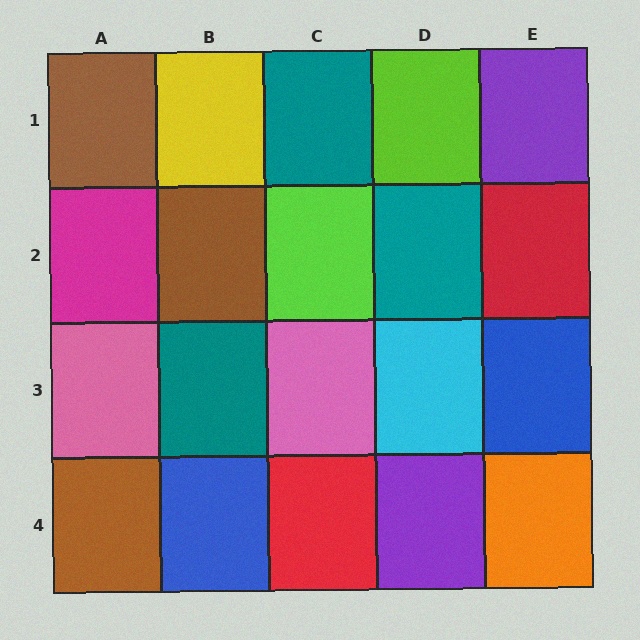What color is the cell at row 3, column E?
Blue.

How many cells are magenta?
1 cell is magenta.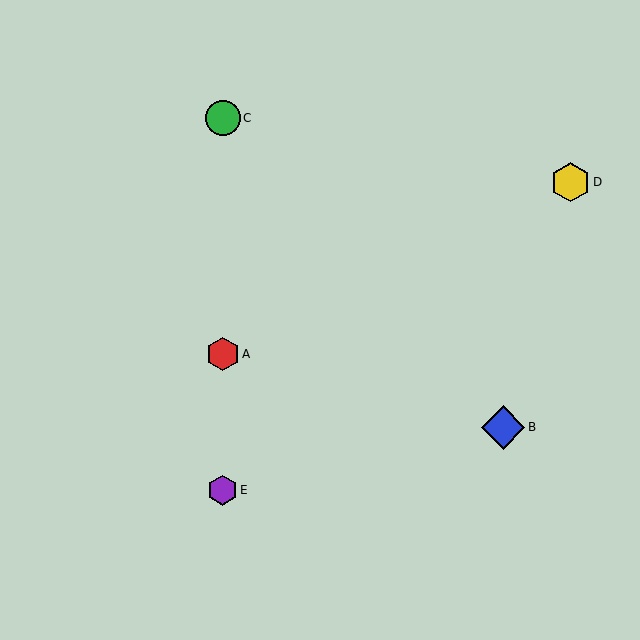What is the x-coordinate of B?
Object B is at x≈503.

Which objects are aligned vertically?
Objects A, C, E are aligned vertically.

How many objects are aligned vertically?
3 objects (A, C, E) are aligned vertically.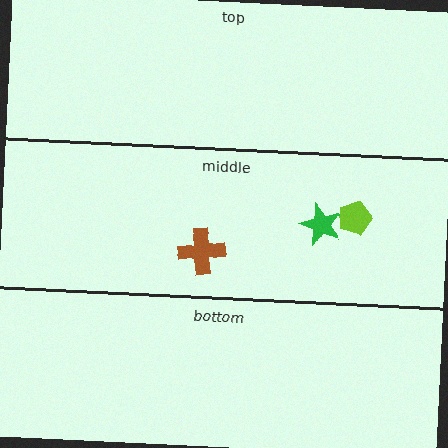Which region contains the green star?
The middle region.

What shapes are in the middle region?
The brown cross, the green star, the lime pentagon.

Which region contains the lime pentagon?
The middle region.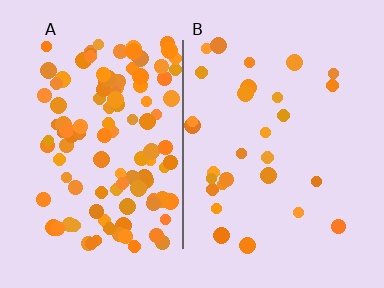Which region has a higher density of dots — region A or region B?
A (the left).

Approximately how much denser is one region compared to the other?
Approximately 3.9× — region A over region B.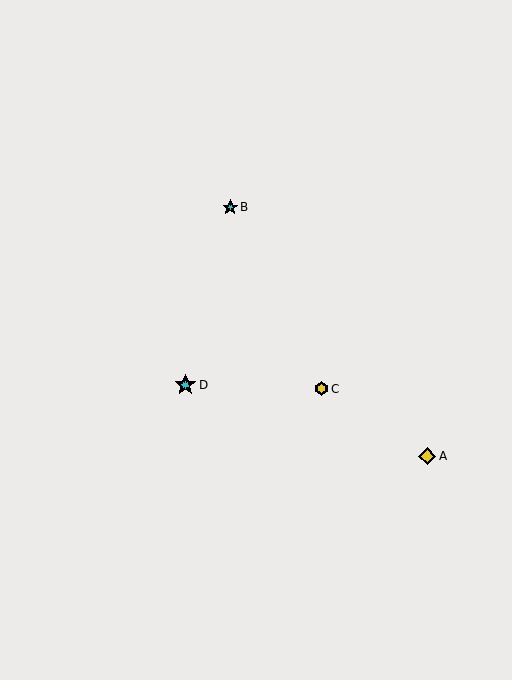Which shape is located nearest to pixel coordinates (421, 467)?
The yellow diamond (labeled A) at (427, 456) is nearest to that location.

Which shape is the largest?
The cyan star (labeled D) is the largest.